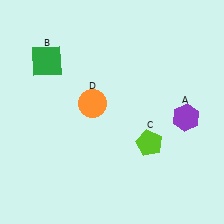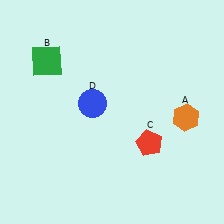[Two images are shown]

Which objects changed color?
A changed from purple to orange. C changed from lime to red. D changed from orange to blue.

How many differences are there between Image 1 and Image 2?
There are 3 differences between the two images.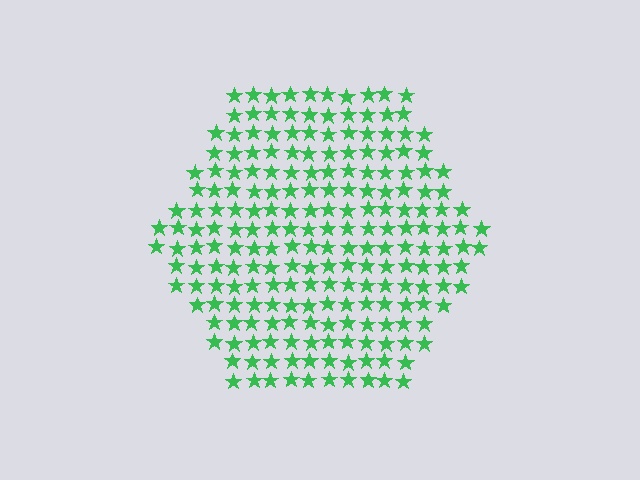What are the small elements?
The small elements are stars.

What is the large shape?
The large shape is a hexagon.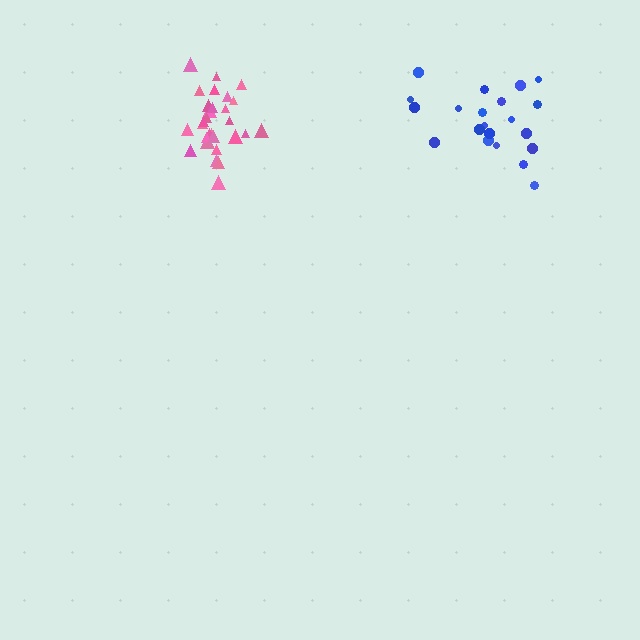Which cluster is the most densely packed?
Pink.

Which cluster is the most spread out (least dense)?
Blue.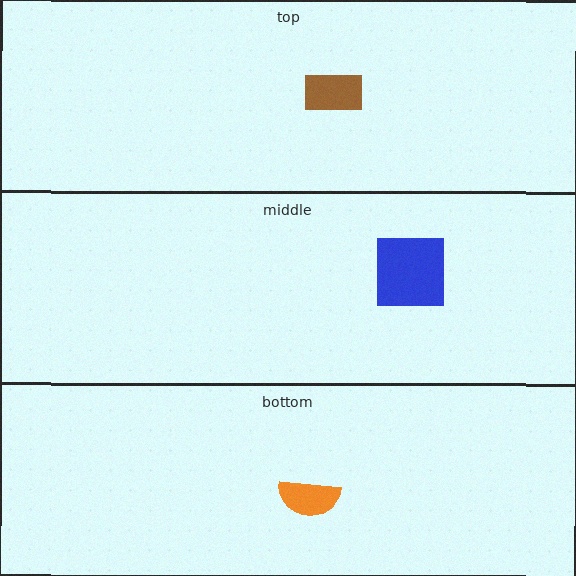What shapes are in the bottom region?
The orange semicircle.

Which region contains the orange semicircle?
The bottom region.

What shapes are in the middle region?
The blue square.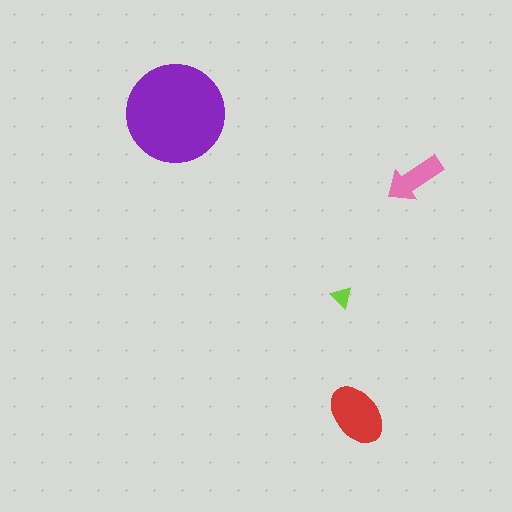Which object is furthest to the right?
The pink arrow is rightmost.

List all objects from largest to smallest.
The purple circle, the red ellipse, the pink arrow, the lime triangle.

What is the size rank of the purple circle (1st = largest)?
1st.